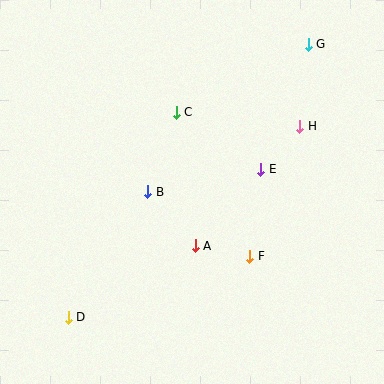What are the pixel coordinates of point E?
Point E is at (261, 169).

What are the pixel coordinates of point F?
Point F is at (250, 256).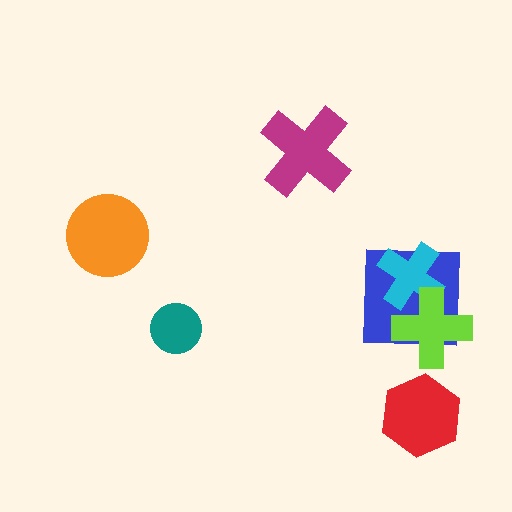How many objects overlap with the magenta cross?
0 objects overlap with the magenta cross.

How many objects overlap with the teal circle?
0 objects overlap with the teal circle.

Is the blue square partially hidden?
Yes, it is partially covered by another shape.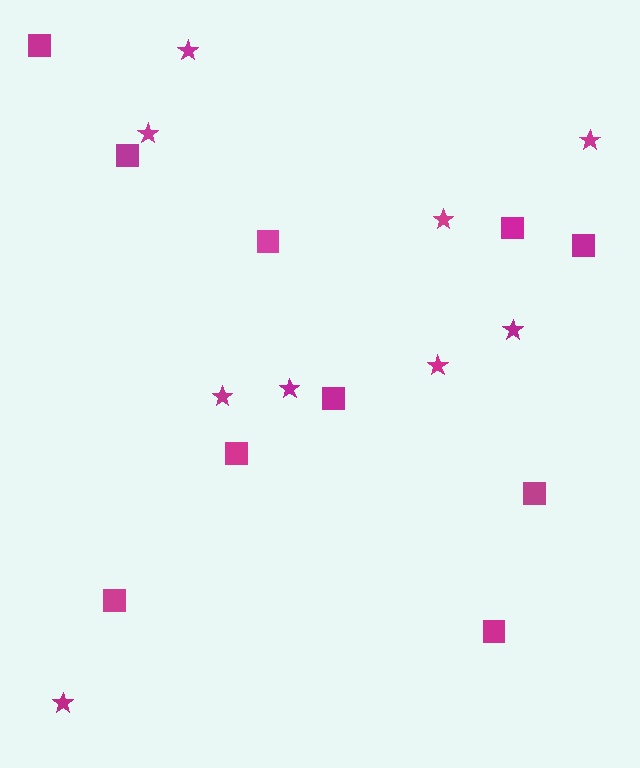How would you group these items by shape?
There are 2 groups: one group of stars (9) and one group of squares (10).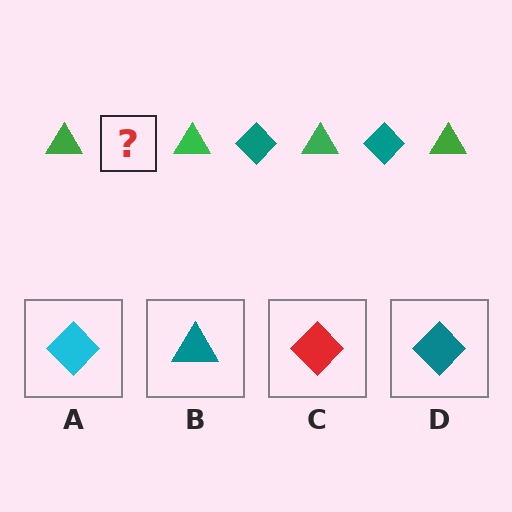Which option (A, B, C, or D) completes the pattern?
D.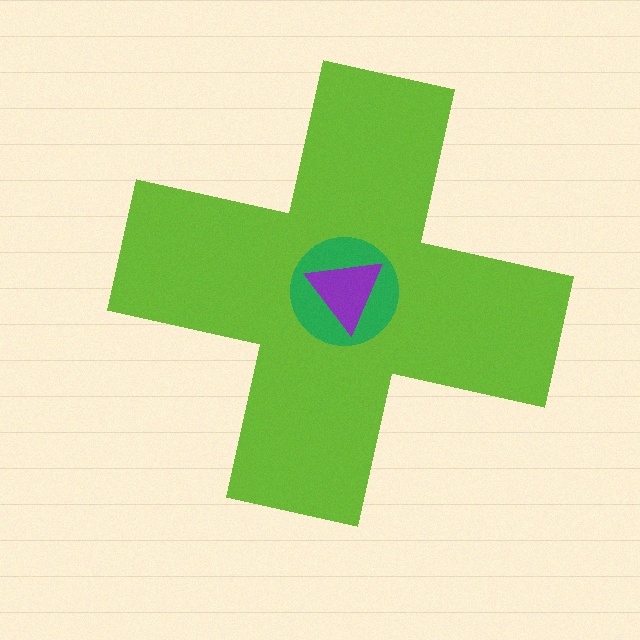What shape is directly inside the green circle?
The purple triangle.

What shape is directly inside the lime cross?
The green circle.